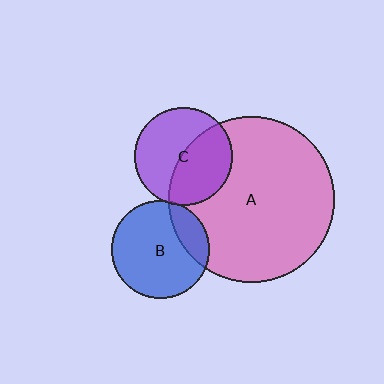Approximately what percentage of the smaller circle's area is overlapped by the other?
Approximately 5%.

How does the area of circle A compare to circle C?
Approximately 2.9 times.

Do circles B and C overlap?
Yes.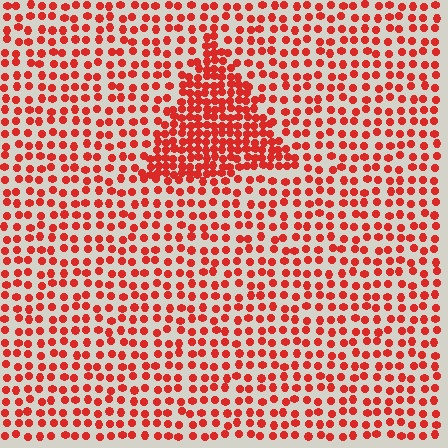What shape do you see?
I see a triangle.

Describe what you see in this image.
The image contains small red elements arranged at two different densities. A triangle-shaped region is visible where the elements are more densely packed than the surrounding area.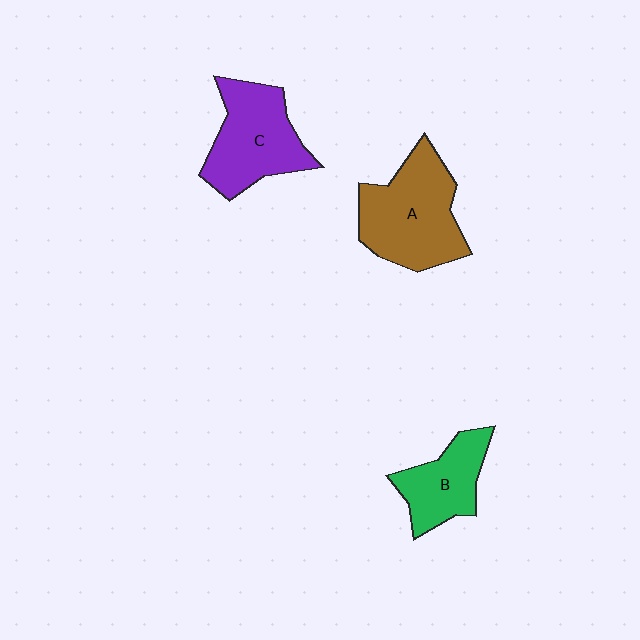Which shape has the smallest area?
Shape B (green).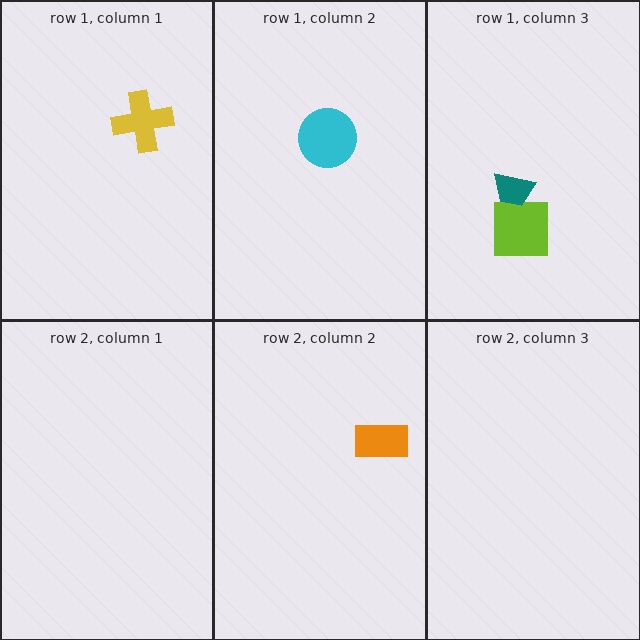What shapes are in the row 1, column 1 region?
The yellow cross.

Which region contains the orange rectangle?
The row 2, column 2 region.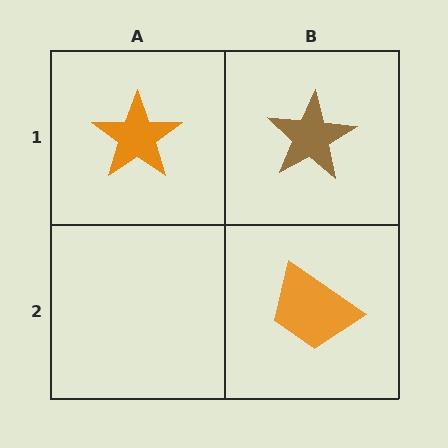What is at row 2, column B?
An orange trapezoid.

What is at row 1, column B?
A brown star.